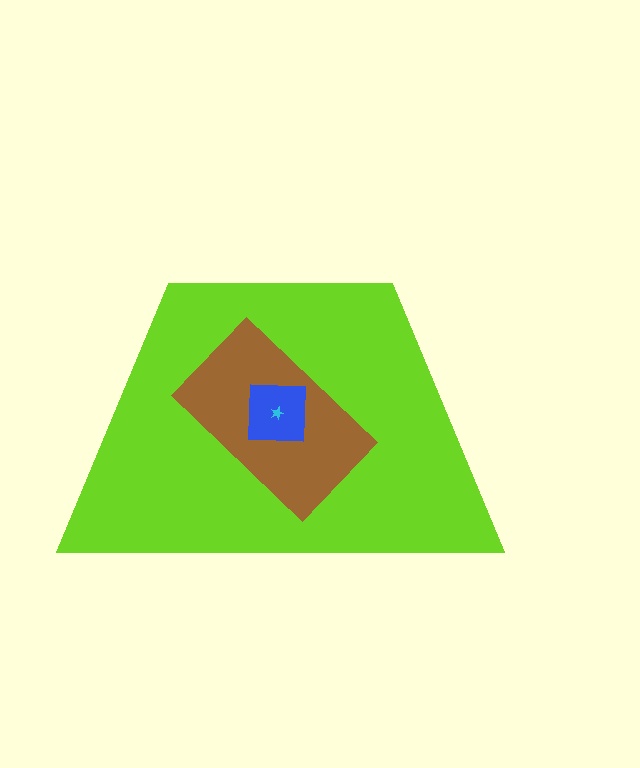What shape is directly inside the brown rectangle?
The blue square.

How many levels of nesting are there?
4.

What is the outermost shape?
The lime trapezoid.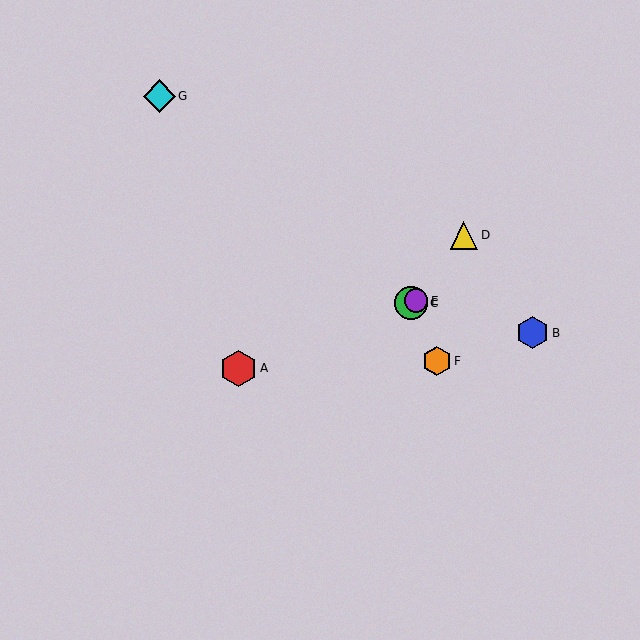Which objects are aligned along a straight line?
Objects A, C, E are aligned along a straight line.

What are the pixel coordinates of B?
Object B is at (532, 333).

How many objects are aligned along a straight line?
3 objects (A, C, E) are aligned along a straight line.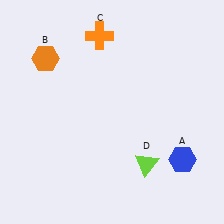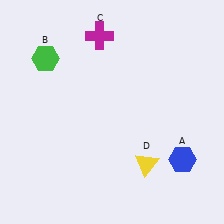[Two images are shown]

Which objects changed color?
B changed from orange to green. C changed from orange to magenta. D changed from lime to yellow.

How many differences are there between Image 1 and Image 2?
There are 3 differences between the two images.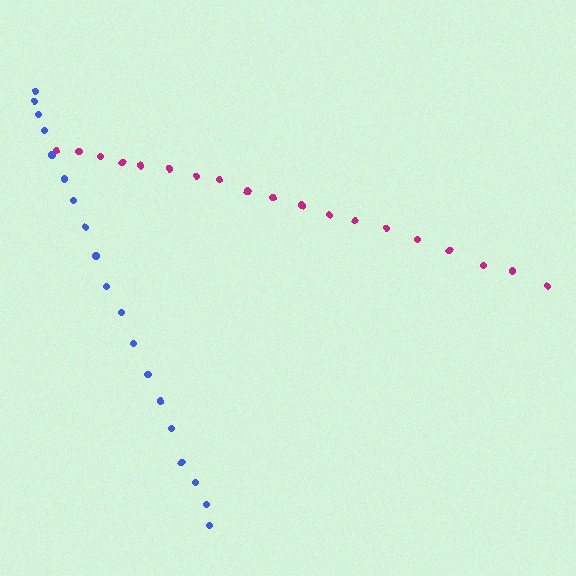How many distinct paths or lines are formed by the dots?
There are 2 distinct paths.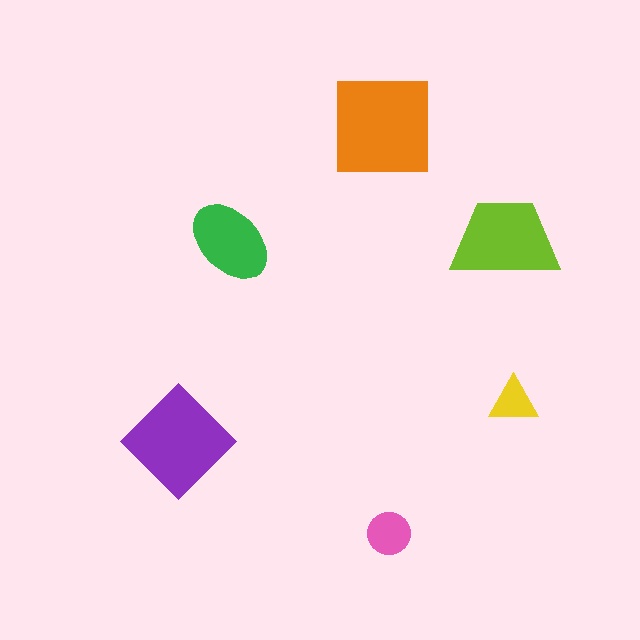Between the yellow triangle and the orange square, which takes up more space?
The orange square.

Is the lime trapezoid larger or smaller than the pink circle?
Larger.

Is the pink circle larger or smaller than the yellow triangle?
Larger.